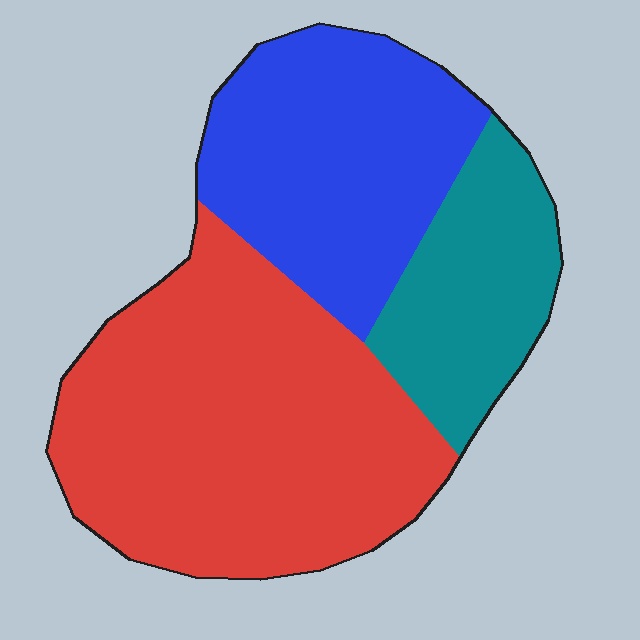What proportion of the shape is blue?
Blue covers about 30% of the shape.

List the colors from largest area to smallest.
From largest to smallest: red, blue, teal.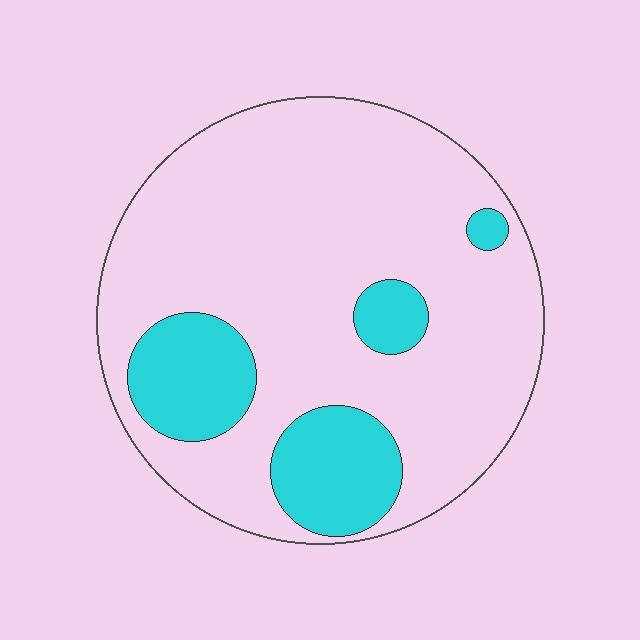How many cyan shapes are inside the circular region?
4.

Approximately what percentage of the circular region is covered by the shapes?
Approximately 20%.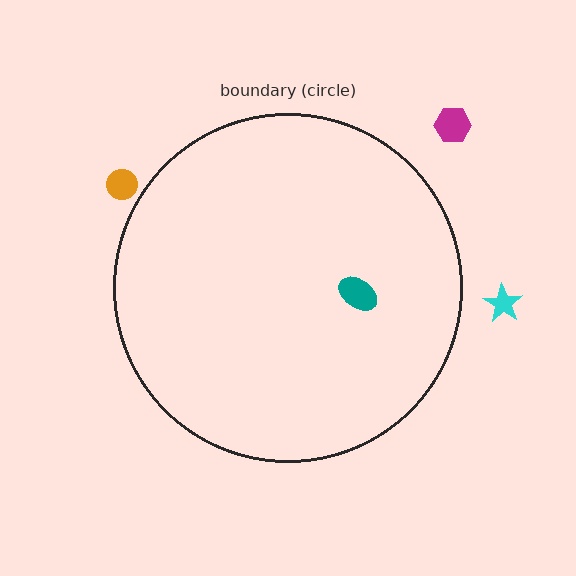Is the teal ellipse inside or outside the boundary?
Inside.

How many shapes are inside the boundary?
1 inside, 3 outside.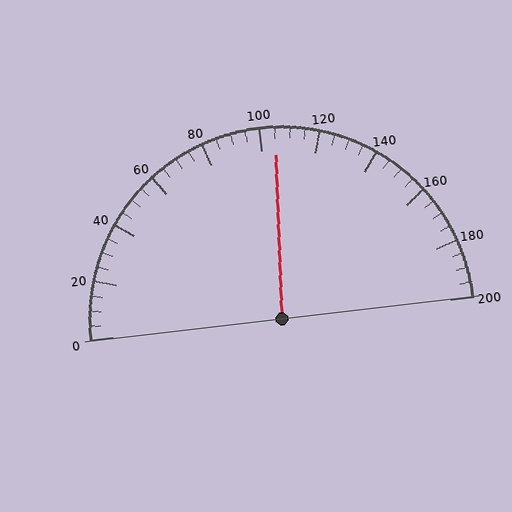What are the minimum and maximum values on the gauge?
The gauge ranges from 0 to 200.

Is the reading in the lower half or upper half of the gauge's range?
The reading is in the upper half of the range (0 to 200).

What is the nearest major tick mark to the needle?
The nearest major tick mark is 100.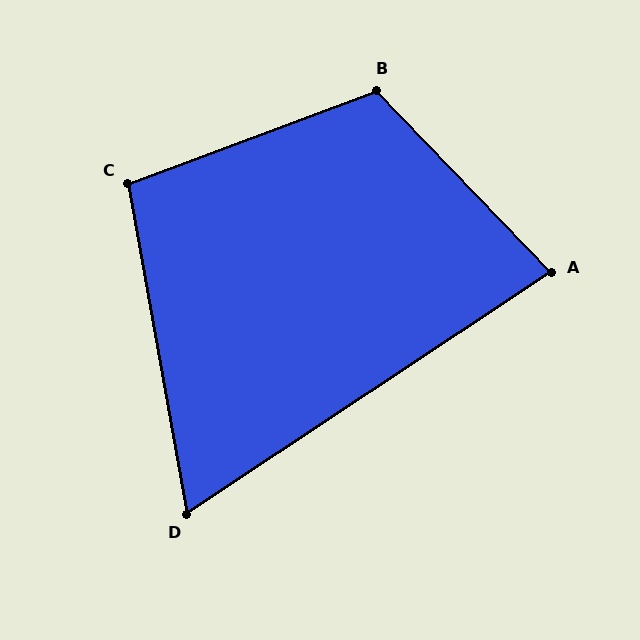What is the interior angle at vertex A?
Approximately 80 degrees (acute).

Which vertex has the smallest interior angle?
D, at approximately 67 degrees.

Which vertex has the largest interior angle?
B, at approximately 113 degrees.